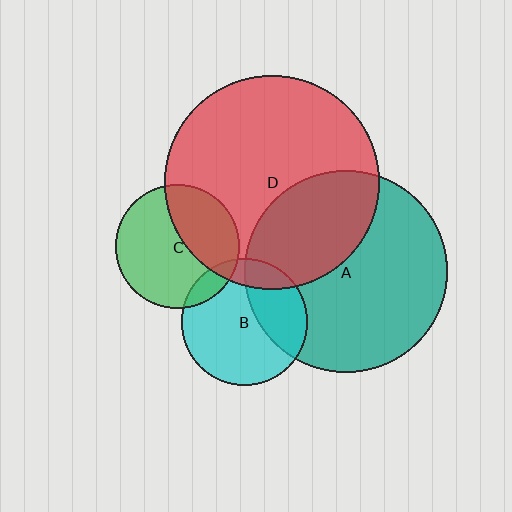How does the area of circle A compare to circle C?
Approximately 2.7 times.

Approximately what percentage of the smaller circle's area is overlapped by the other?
Approximately 15%.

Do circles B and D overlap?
Yes.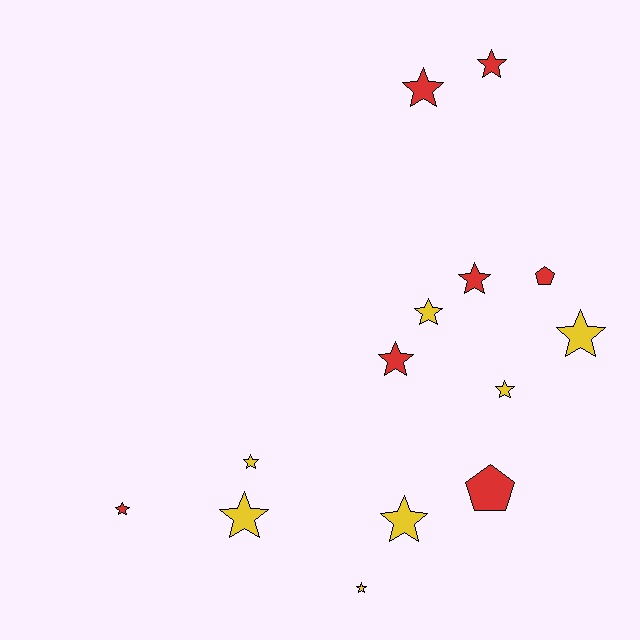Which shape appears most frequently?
Star, with 12 objects.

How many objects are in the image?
There are 14 objects.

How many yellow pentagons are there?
There are no yellow pentagons.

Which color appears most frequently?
Red, with 7 objects.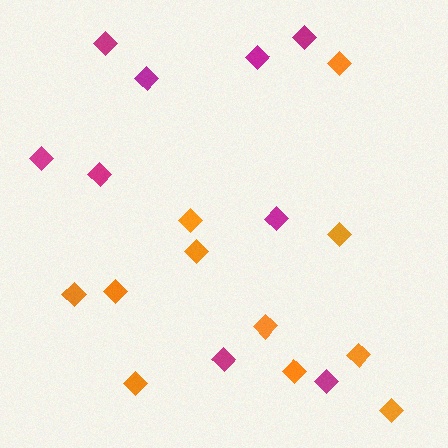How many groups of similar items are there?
There are 2 groups: one group of magenta diamonds (9) and one group of orange diamonds (11).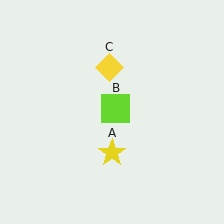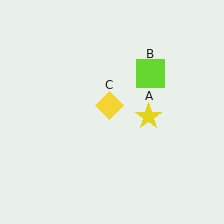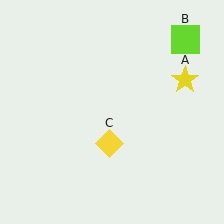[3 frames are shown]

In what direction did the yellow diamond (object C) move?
The yellow diamond (object C) moved down.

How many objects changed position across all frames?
3 objects changed position: yellow star (object A), lime square (object B), yellow diamond (object C).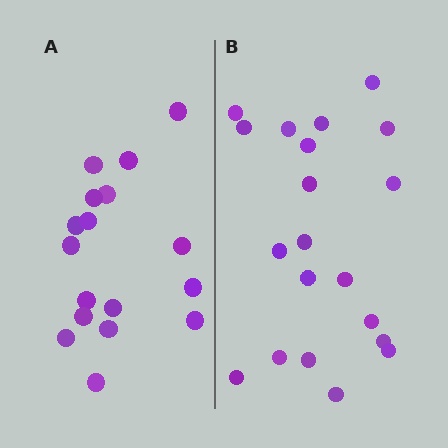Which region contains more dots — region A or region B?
Region B (the right region) has more dots.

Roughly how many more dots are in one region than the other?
Region B has just a few more — roughly 2 or 3 more dots than region A.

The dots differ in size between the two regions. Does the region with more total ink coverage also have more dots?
No. Region A has more total ink coverage because its dots are larger, but region B actually contains more individual dots. Total area can be misleading — the number of items is what matters here.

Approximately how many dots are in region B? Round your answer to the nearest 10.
About 20 dots.